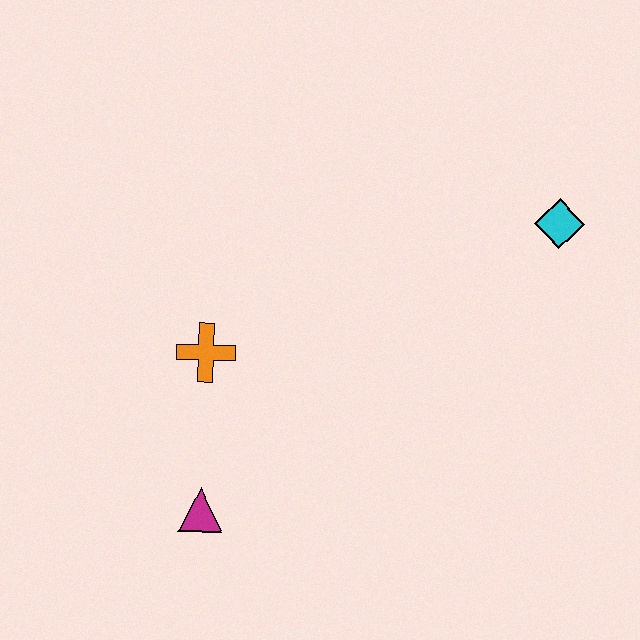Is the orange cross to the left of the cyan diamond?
Yes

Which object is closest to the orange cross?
The magenta triangle is closest to the orange cross.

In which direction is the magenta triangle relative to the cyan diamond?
The magenta triangle is to the left of the cyan diamond.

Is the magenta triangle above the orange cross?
No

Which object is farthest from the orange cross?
The cyan diamond is farthest from the orange cross.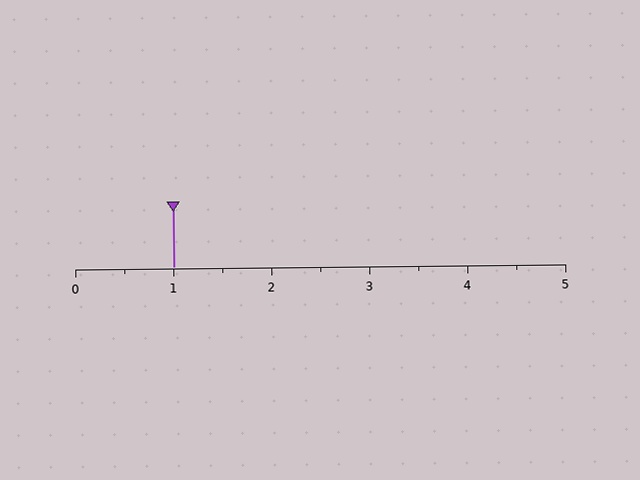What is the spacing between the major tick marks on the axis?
The major ticks are spaced 1 apart.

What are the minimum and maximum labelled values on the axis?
The axis runs from 0 to 5.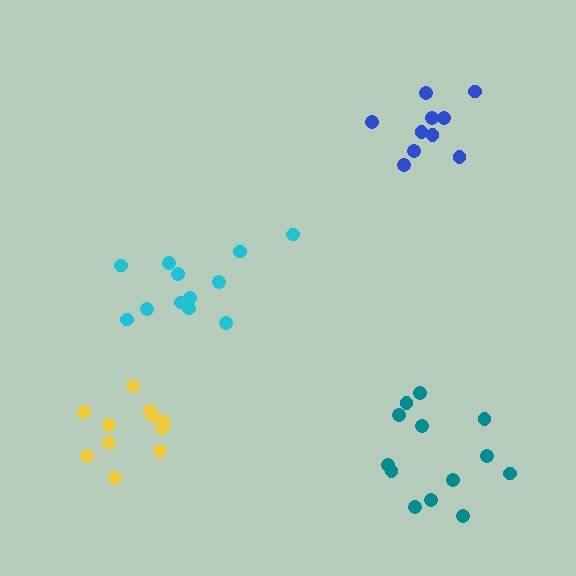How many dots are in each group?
Group 1: 12 dots, Group 2: 11 dots, Group 3: 10 dots, Group 4: 13 dots (46 total).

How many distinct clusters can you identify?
There are 4 distinct clusters.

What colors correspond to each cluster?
The clusters are colored: cyan, yellow, blue, teal.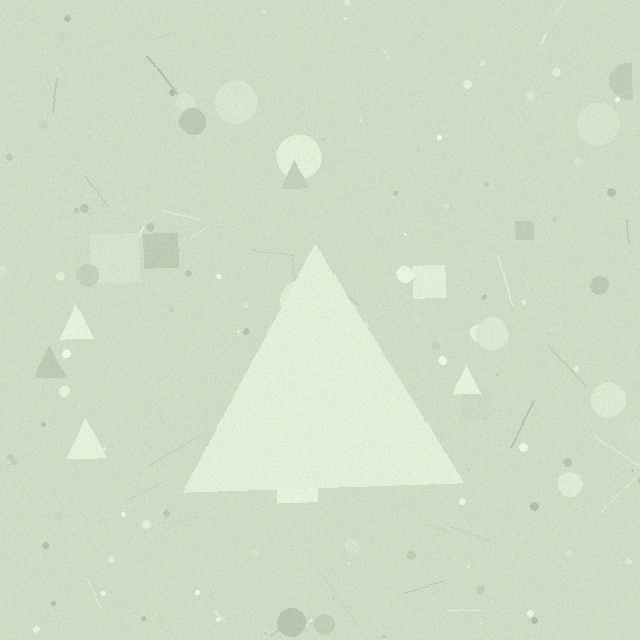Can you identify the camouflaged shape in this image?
The camouflaged shape is a triangle.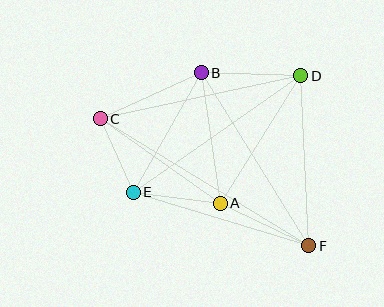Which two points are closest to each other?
Points C and E are closest to each other.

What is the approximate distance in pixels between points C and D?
The distance between C and D is approximately 205 pixels.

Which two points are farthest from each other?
Points C and F are farthest from each other.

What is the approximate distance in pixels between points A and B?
The distance between A and B is approximately 132 pixels.